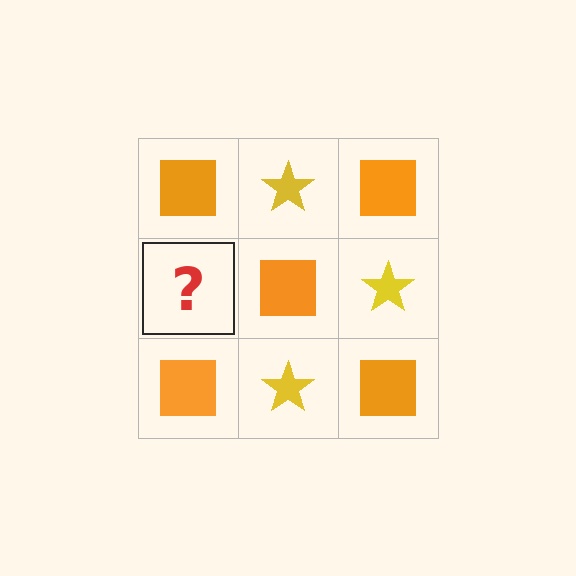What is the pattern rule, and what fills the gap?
The rule is that it alternates orange square and yellow star in a checkerboard pattern. The gap should be filled with a yellow star.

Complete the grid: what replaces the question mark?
The question mark should be replaced with a yellow star.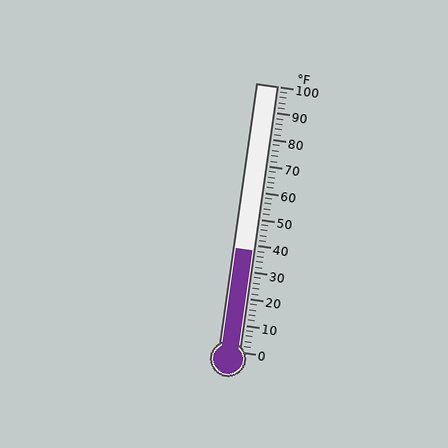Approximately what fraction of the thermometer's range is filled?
The thermometer is filled to approximately 40% of its range.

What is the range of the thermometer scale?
The thermometer scale ranges from 0°F to 100°F.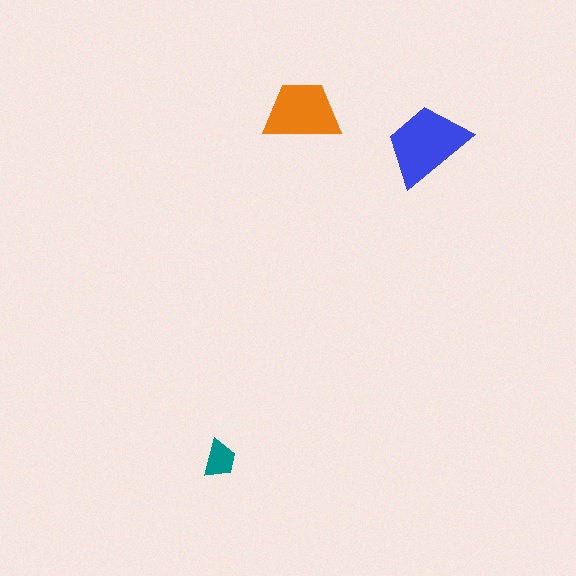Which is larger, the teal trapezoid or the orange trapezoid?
The orange one.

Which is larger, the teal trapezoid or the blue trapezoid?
The blue one.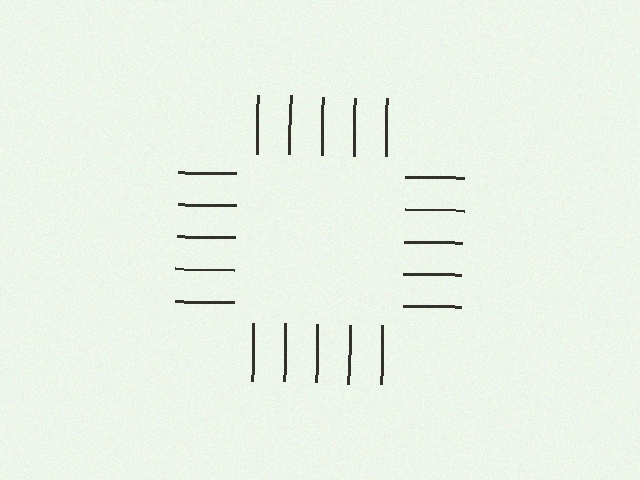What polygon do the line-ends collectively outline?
An illusory square — the line segments terminate on its edges but no continuous stroke is drawn.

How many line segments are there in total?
20 — 5 along each of the 4 edges.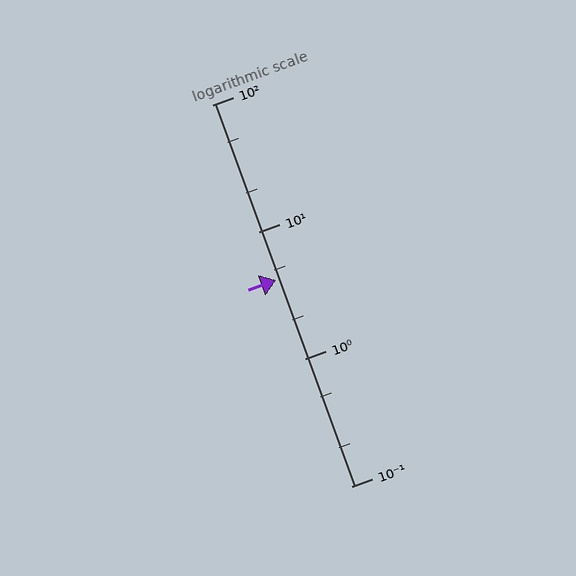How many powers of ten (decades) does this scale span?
The scale spans 3 decades, from 0.1 to 100.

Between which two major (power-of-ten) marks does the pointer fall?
The pointer is between 1 and 10.